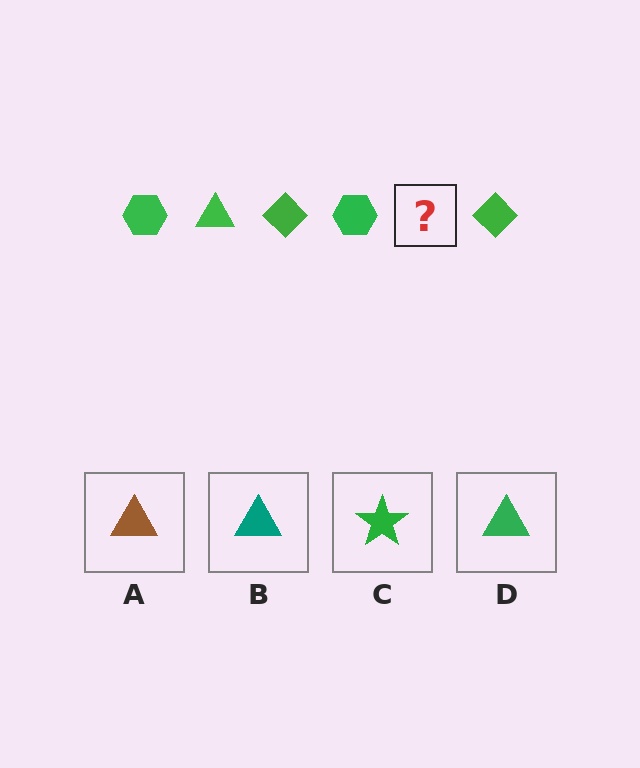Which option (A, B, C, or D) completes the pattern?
D.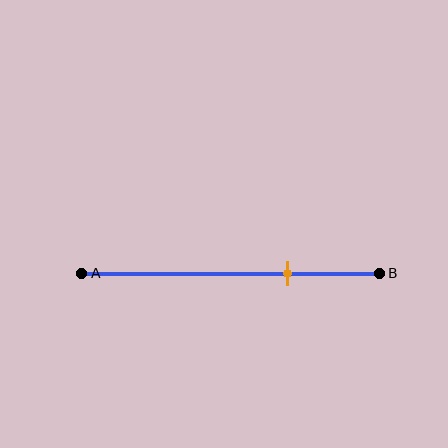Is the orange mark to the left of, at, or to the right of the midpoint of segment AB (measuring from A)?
The orange mark is to the right of the midpoint of segment AB.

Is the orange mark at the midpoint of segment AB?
No, the mark is at about 70% from A, not at the 50% midpoint.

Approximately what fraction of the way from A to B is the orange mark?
The orange mark is approximately 70% of the way from A to B.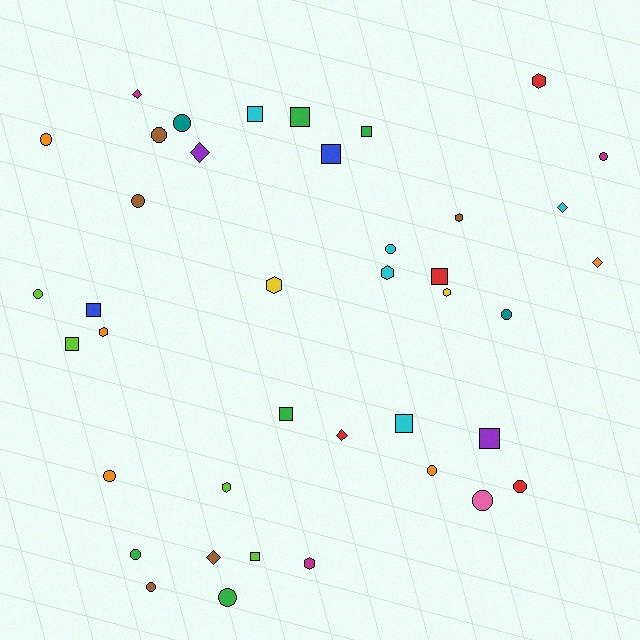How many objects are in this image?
There are 40 objects.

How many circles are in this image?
There are 15 circles.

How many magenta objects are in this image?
There are 3 magenta objects.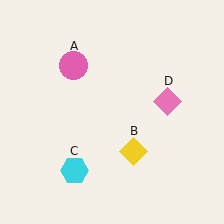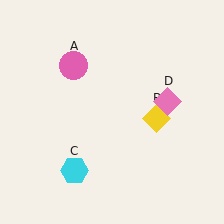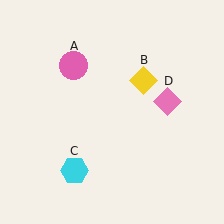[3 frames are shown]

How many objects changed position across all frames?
1 object changed position: yellow diamond (object B).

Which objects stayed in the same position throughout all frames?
Pink circle (object A) and cyan hexagon (object C) and pink diamond (object D) remained stationary.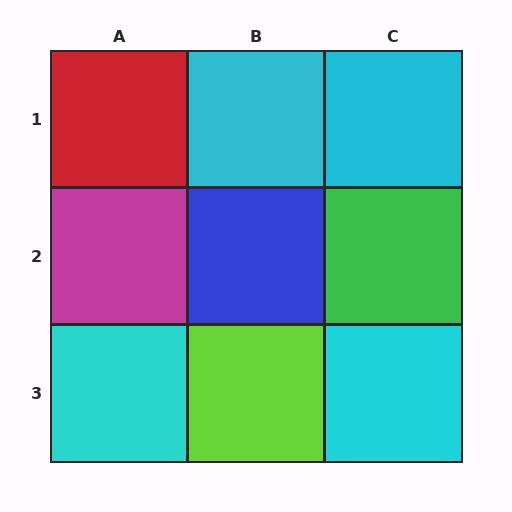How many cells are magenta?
1 cell is magenta.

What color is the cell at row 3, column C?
Cyan.